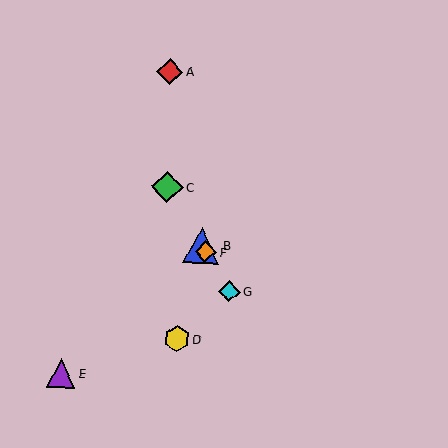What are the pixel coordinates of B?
Object B is at (202, 245).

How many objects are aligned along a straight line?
4 objects (B, C, F, G) are aligned along a straight line.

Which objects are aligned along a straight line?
Objects B, C, F, G are aligned along a straight line.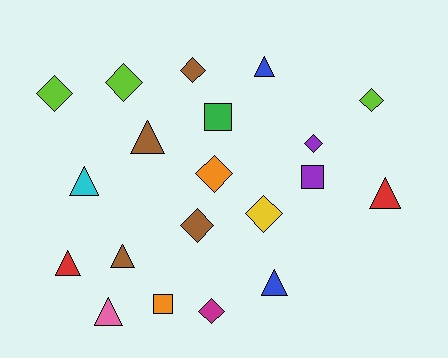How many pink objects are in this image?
There is 1 pink object.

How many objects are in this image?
There are 20 objects.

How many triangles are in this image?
There are 8 triangles.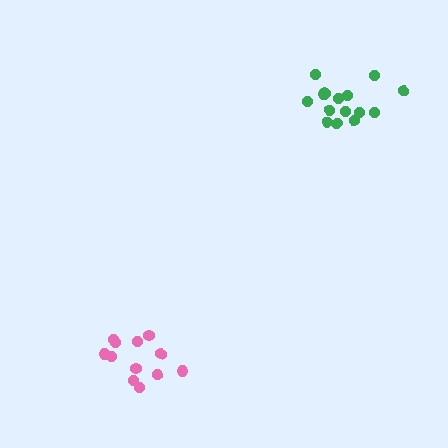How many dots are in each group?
Group 1: 12 dots, Group 2: 15 dots (27 total).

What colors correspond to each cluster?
The clusters are colored: pink, green.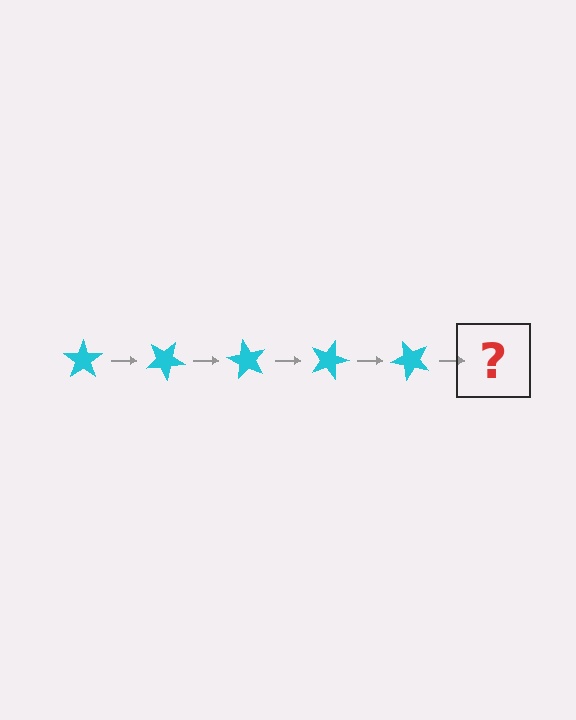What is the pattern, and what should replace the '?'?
The pattern is that the star rotates 30 degrees each step. The '?' should be a cyan star rotated 150 degrees.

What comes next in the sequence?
The next element should be a cyan star rotated 150 degrees.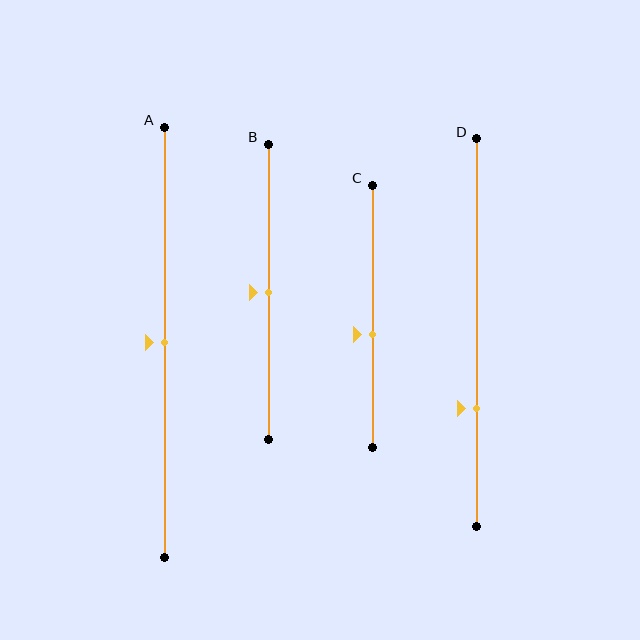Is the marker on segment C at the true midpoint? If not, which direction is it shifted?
No, the marker on segment C is shifted downward by about 7% of the segment length.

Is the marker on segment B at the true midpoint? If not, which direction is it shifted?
Yes, the marker on segment B is at the true midpoint.